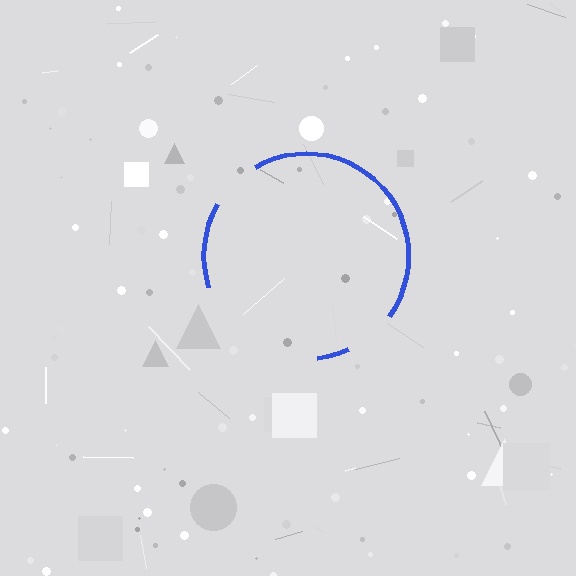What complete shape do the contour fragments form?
The contour fragments form a circle.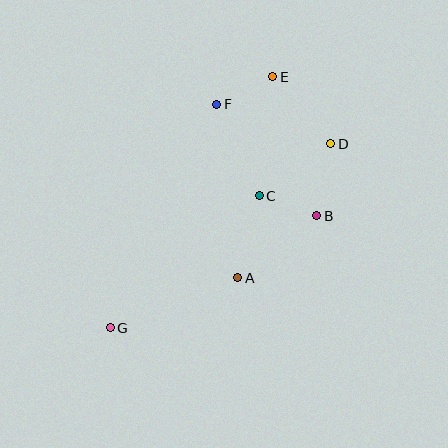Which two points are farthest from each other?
Points E and G are farthest from each other.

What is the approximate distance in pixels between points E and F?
The distance between E and F is approximately 62 pixels.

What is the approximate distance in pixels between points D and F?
The distance between D and F is approximately 121 pixels.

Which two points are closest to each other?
Points B and C are closest to each other.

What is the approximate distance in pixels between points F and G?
The distance between F and G is approximately 247 pixels.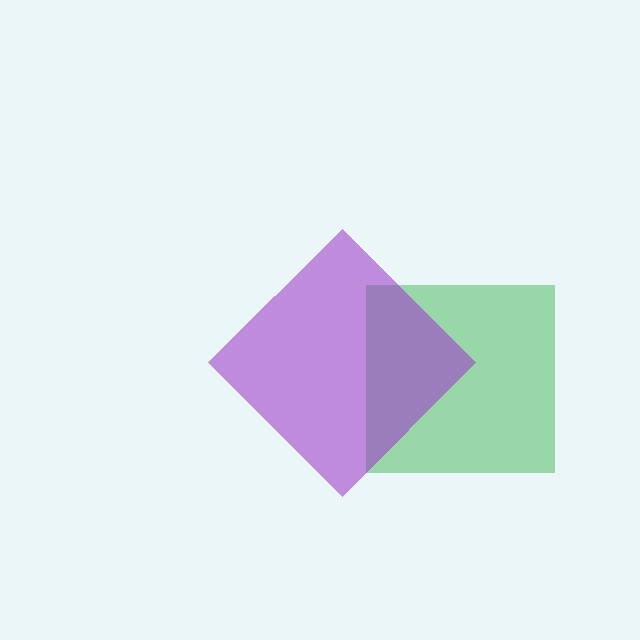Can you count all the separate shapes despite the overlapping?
Yes, there are 2 separate shapes.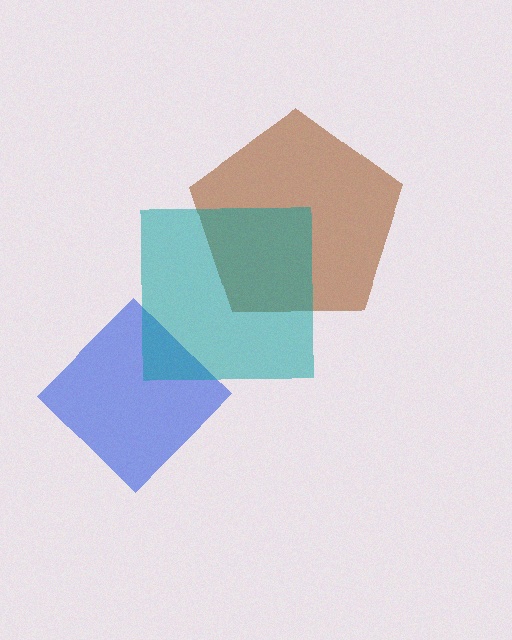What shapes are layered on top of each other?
The layered shapes are: a brown pentagon, a blue diamond, a teal square.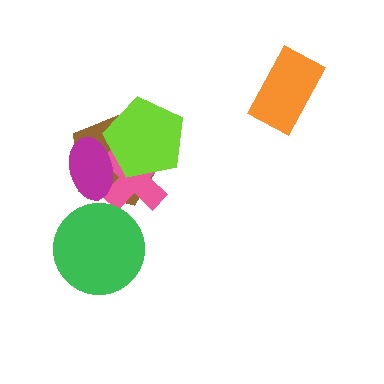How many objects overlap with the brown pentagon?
3 objects overlap with the brown pentagon.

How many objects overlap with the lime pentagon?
3 objects overlap with the lime pentagon.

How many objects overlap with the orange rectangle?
0 objects overlap with the orange rectangle.